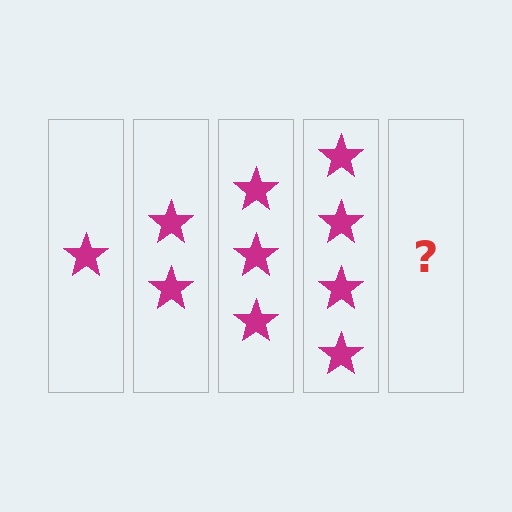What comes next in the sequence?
The next element should be 5 stars.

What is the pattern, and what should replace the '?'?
The pattern is that each step adds one more star. The '?' should be 5 stars.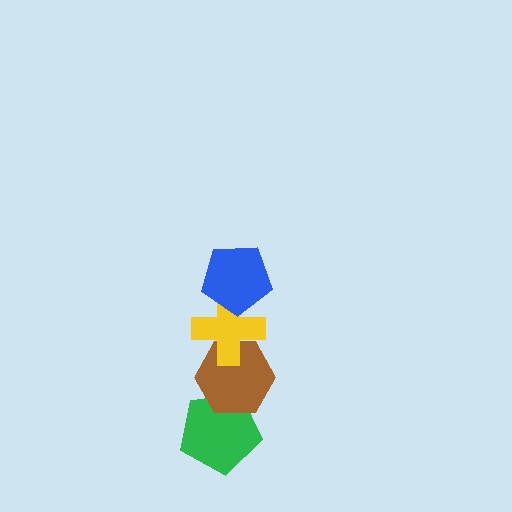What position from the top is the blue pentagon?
The blue pentagon is 1st from the top.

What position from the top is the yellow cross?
The yellow cross is 2nd from the top.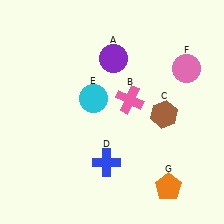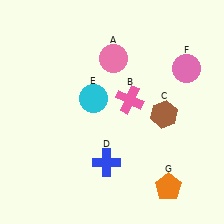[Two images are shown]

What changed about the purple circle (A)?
In Image 1, A is purple. In Image 2, it changed to pink.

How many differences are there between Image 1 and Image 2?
There is 1 difference between the two images.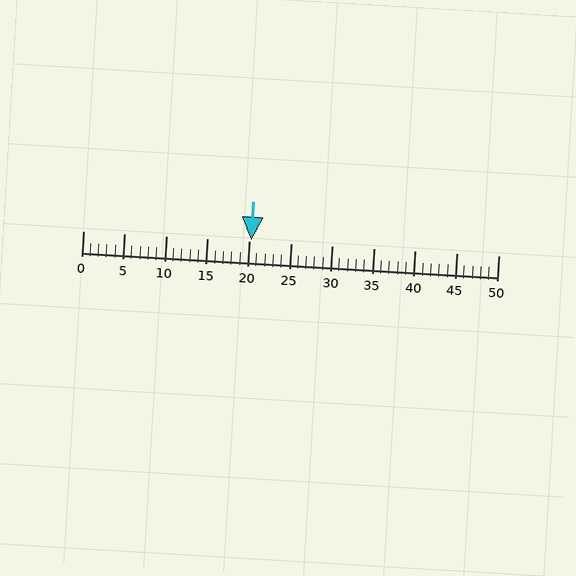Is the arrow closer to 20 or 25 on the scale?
The arrow is closer to 20.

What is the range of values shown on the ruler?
The ruler shows values from 0 to 50.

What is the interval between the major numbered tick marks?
The major tick marks are spaced 5 units apart.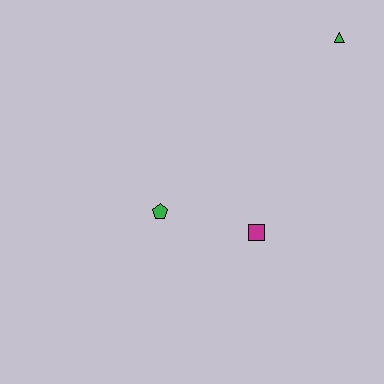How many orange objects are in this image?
There are no orange objects.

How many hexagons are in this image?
There are no hexagons.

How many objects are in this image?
There are 3 objects.